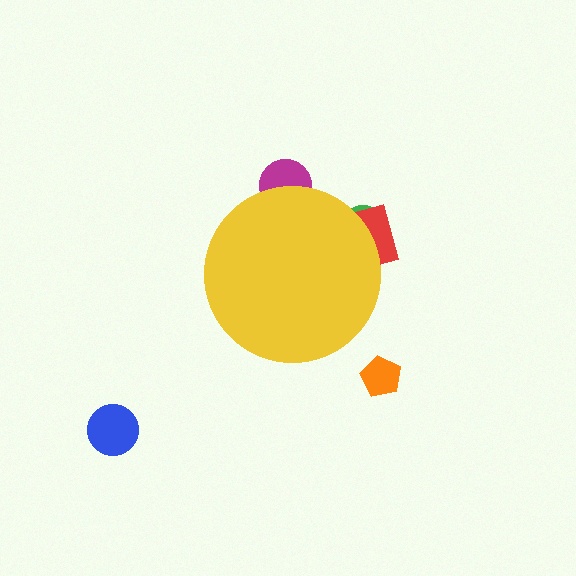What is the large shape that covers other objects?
A yellow circle.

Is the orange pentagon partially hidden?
No, the orange pentagon is fully visible.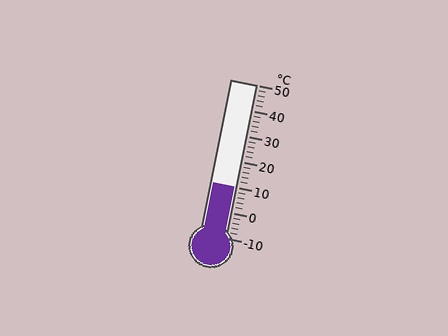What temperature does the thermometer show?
The thermometer shows approximately 10°C.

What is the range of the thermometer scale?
The thermometer scale ranges from -10°C to 50°C.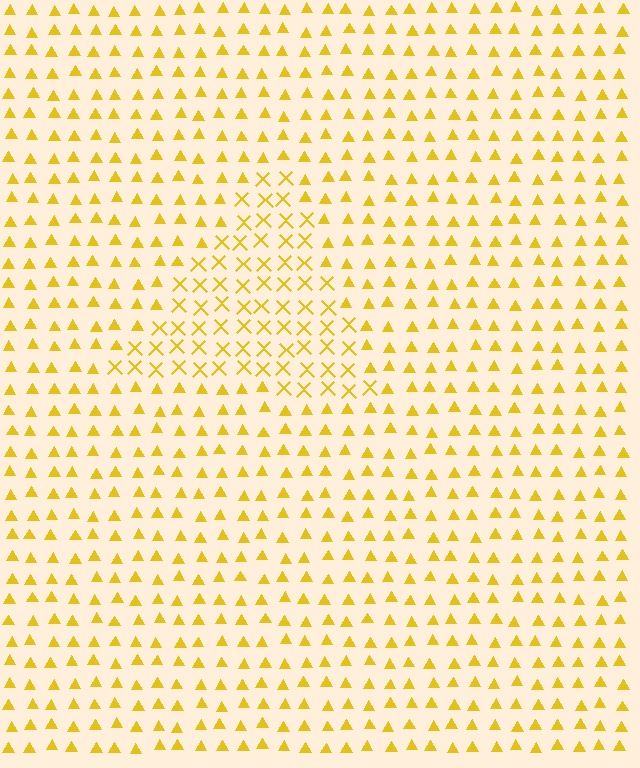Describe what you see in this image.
The image is filled with small yellow elements arranged in a uniform grid. A triangle-shaped region contains X marks, while the surrounding area contains triangles. The boundary is defined purely by the change in element shape.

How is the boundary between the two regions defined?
The boundary is defined by a change in element shape: X marks inside vs. triangles outside. All elements share the same color and spacing.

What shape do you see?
I see a triangle.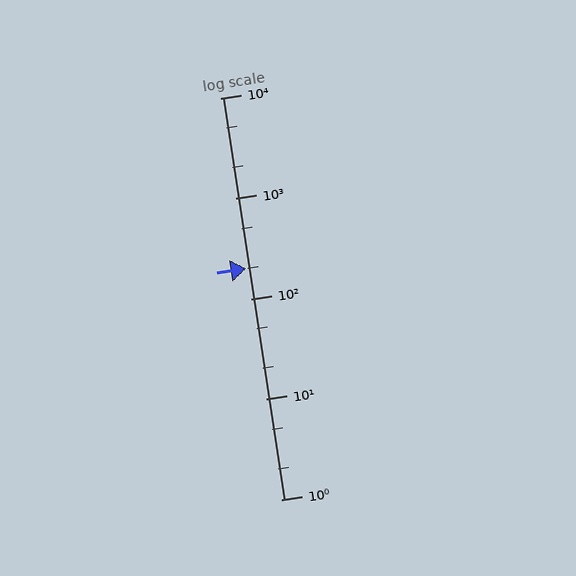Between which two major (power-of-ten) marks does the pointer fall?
The pointer is between 100 and 1000.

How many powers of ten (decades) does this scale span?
The scale spans 4 decades, from 1 to 10000.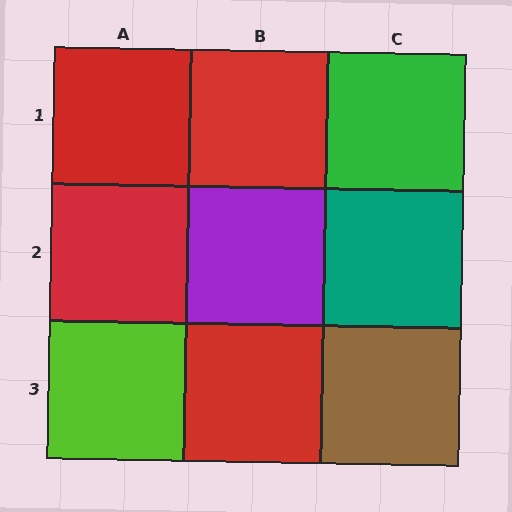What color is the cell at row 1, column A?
Red.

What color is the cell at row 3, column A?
Lime.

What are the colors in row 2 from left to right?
Red, purple, teal.